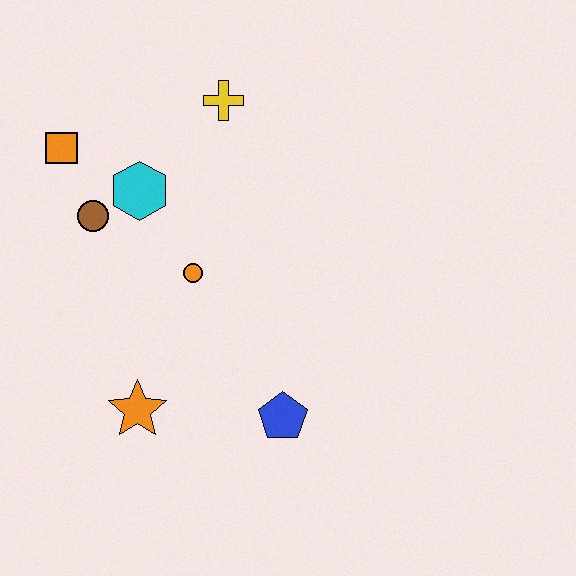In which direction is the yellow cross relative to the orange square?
The yellow cross is to the right of the orange square.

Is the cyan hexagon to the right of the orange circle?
No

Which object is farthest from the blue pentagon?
The orange square is farthest from the blue pentagon.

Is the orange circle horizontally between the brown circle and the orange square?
No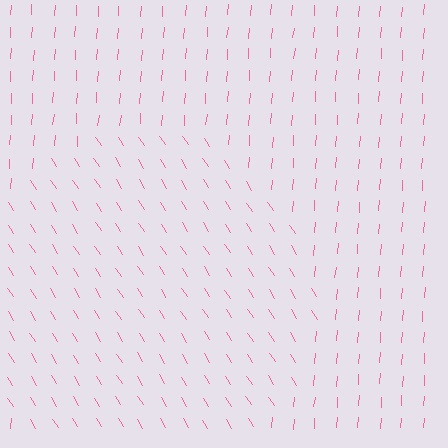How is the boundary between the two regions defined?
The boundary is defined purely by a change in line orientation (approximately 37 degrees difference). All lines are the same color and thickness.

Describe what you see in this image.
The image is filled with small pink line segments. A circle region in the image has lines oriented differently from the surrounding lines, creating a visible texture boundary.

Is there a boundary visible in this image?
Yes, there is a texture boundary formed by a change in line orientation.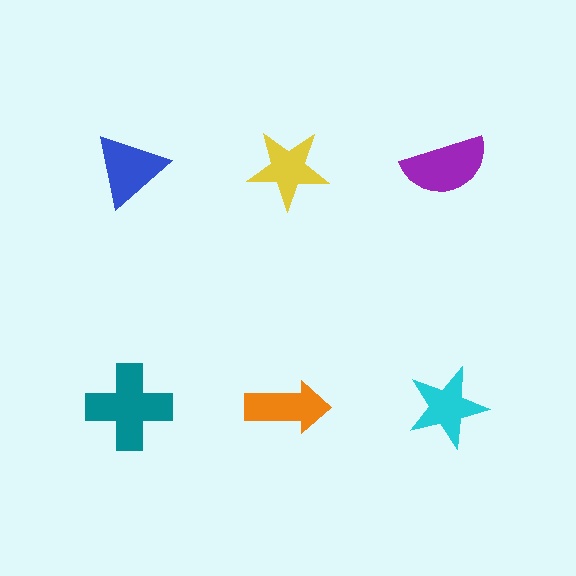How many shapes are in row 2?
3 shapes.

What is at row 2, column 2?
An orange arrow.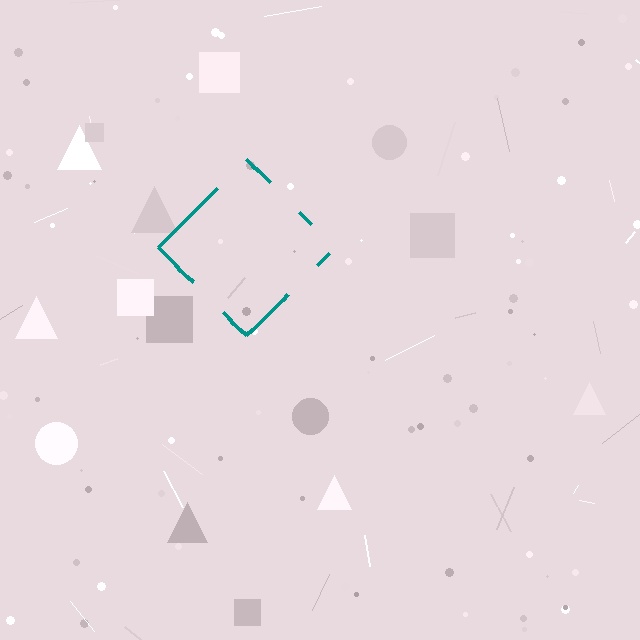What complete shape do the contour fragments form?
The contour fragments form a diamond.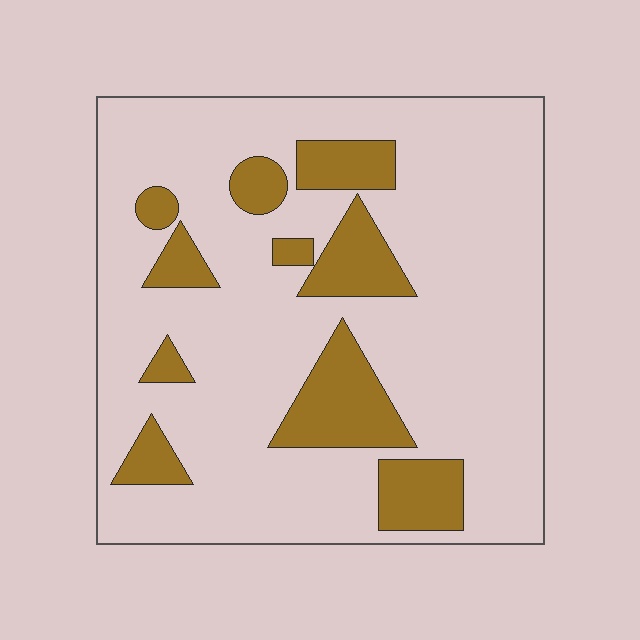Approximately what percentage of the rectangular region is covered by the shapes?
Approximately 20%.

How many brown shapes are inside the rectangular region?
10.